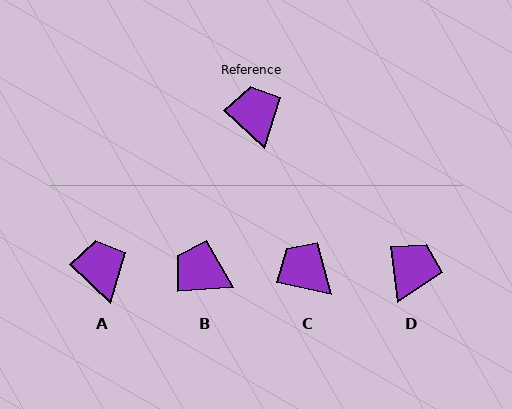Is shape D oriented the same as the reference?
No, it is off by about 39 degrees.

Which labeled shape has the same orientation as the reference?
A.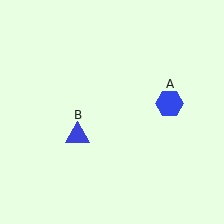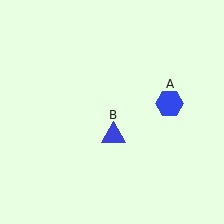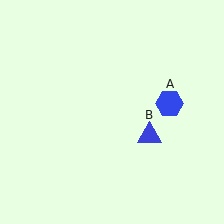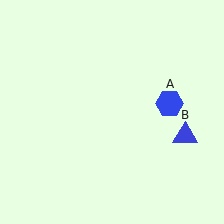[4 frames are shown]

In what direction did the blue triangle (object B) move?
The blue triangle (object B) moved right.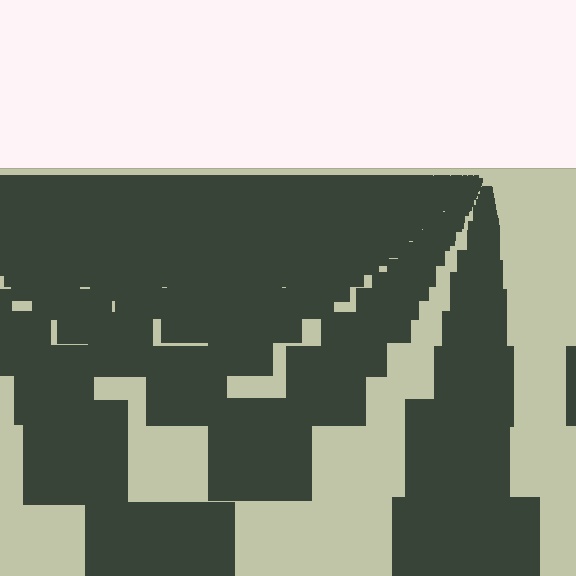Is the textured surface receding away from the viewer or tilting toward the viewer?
The surface is receding away from the viewer. Texture elements get smaller and denser toward the top.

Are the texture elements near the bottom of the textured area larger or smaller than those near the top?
Larger. Near the bottom, elements are closer to the viewer and appear at a bigger on-screen size.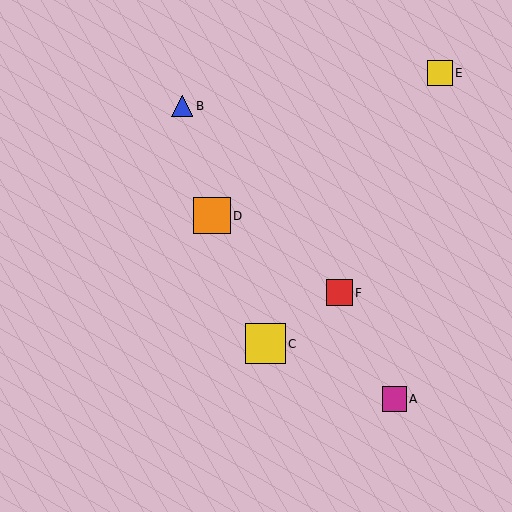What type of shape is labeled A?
Shape A is a magenta square.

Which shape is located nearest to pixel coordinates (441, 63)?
The yellow square (labeled E) at (440, 73) is nearest to that location.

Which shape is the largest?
The yellow square (labeled C) is the largest.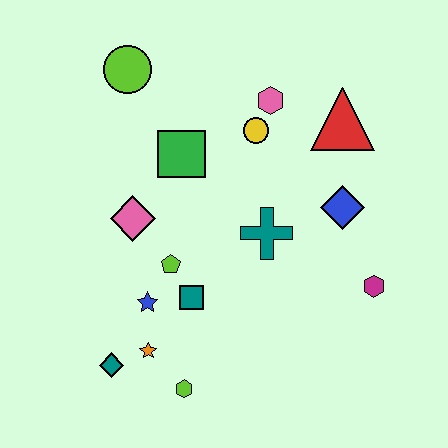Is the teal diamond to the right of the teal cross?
No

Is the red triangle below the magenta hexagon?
No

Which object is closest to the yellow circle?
The pink hexagon is closest to the yellow circle.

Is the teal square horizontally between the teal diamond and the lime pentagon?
No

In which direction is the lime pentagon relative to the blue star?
The lime pentagon is above the blue star.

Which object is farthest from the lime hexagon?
The lime circle is farthest from the lime hexagon.